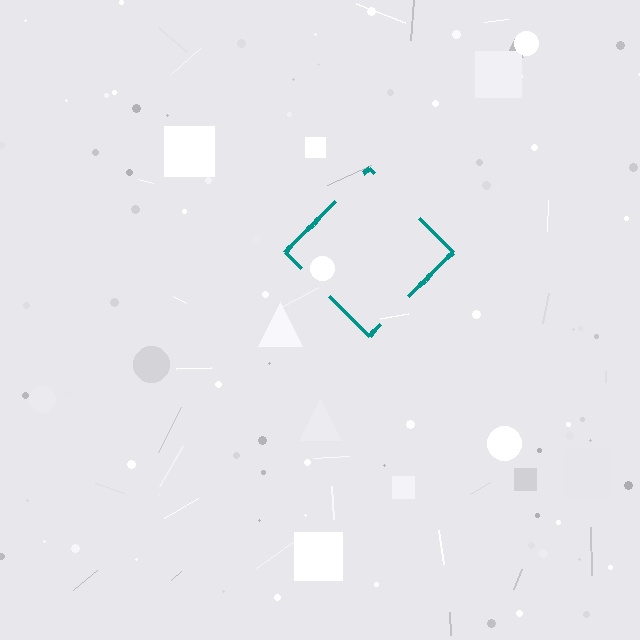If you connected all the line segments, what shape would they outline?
They would outline a diamond.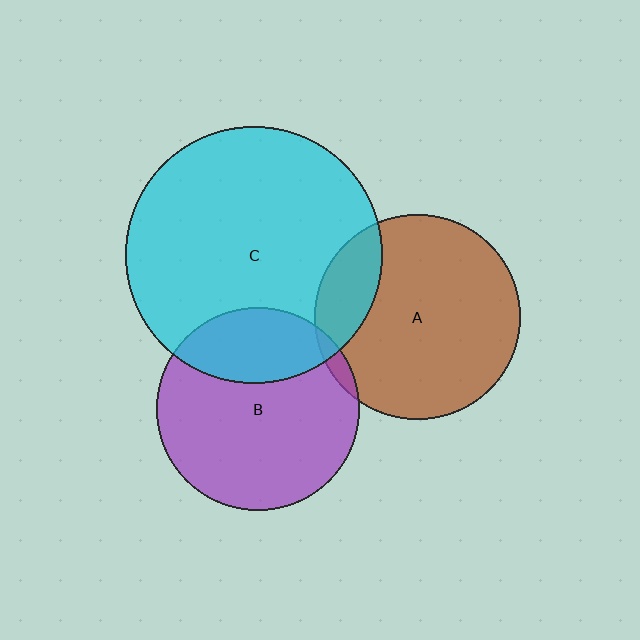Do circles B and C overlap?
Yes.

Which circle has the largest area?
Circle C (cyan).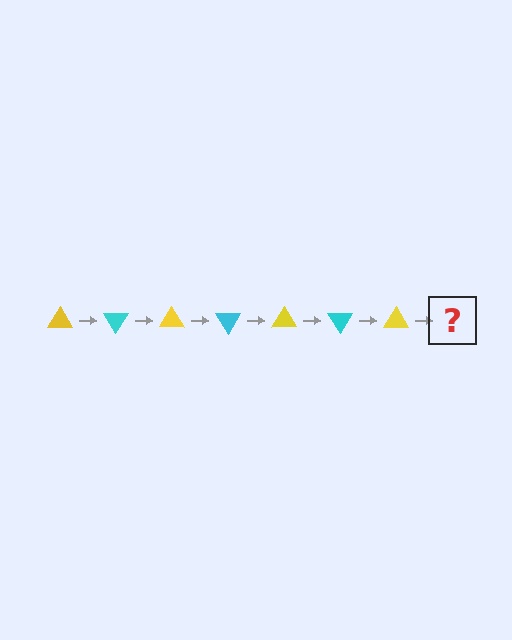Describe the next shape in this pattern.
It should be a cyan triangle, rotated 420 degrees from the start.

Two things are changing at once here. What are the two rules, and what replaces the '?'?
The two rules are that it rotates 60 degrees each step and the color cycles through yellow and cyan. The '?' should be a cyan triangle, rotated 420 degrees from the start.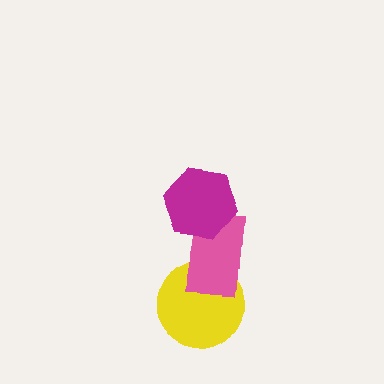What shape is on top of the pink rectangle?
The magenta hexagon is on top of the pink rectangle.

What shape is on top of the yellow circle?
The pink rectangle is on top of the yellow circle.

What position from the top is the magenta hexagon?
The magenta hexagon is 1st from the top.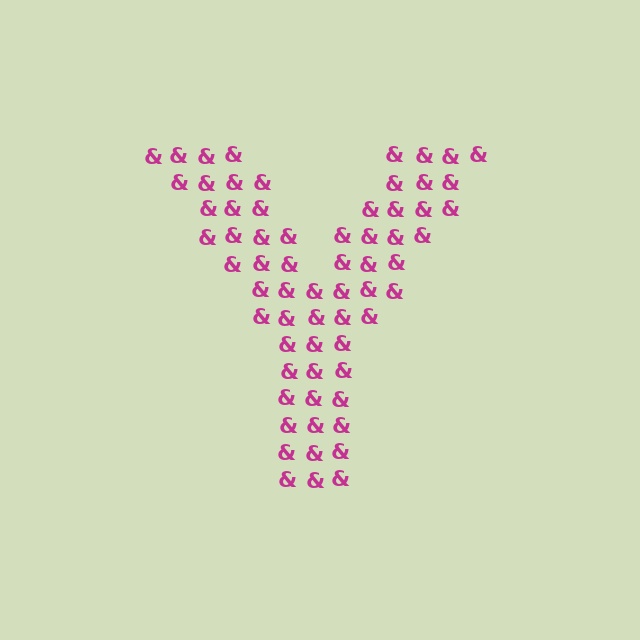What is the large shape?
The large shape is the letter Y.